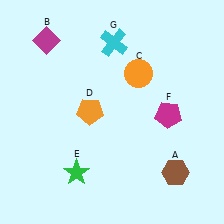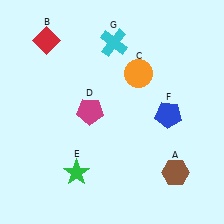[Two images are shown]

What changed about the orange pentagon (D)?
In Image 1, D is orange. In Image 2, it changed to magenta.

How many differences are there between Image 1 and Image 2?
There are 3 differences between the two images.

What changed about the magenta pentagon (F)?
In Image 1, F is magenta. In Image 2, it changed to blue.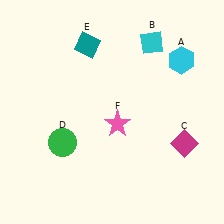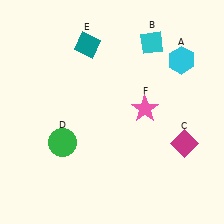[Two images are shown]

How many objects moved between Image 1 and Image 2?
1 object moved between the two images.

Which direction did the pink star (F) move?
The pink star (F) moved right.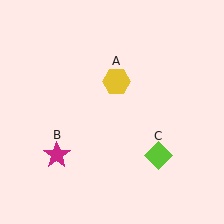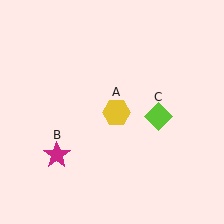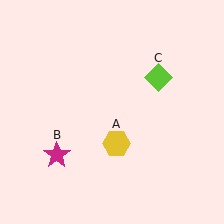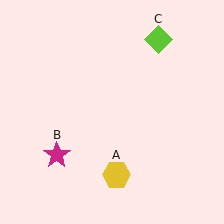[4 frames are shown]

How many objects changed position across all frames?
2 objects changed position: yellow hexagon (object A), lime diamond (object C).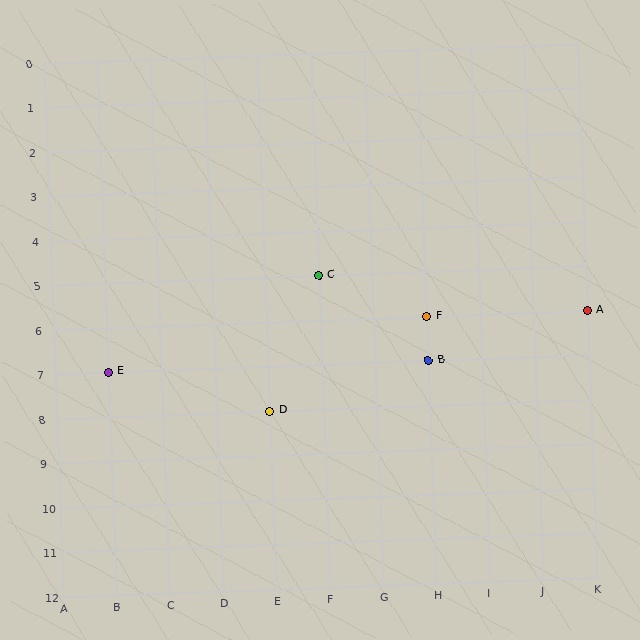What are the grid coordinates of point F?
Point F is at grid coordinates (H, 6).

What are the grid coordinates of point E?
Point E is at grid coordinates (B, 7).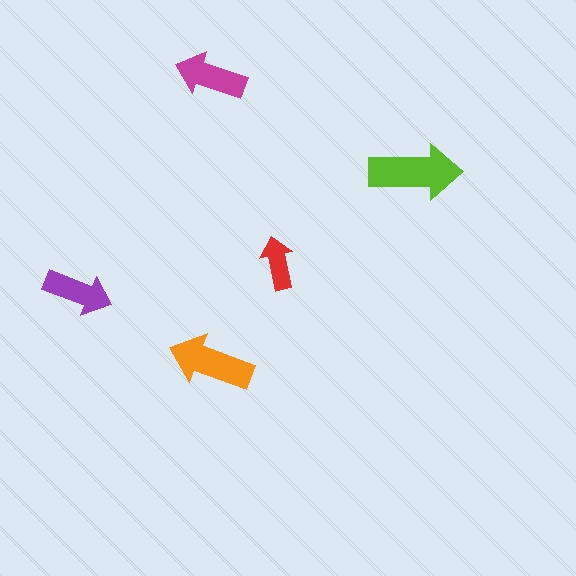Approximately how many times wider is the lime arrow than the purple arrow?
About 1.5 times wider.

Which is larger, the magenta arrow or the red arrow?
The magenta one.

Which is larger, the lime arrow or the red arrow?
The lime one.